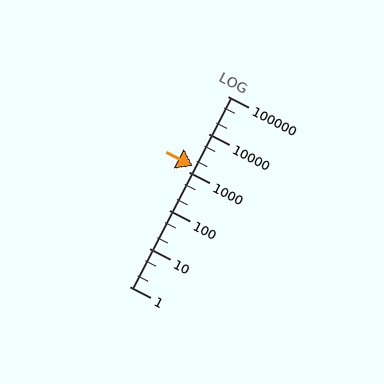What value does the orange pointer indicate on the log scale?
The pointer indicates approximately 1500.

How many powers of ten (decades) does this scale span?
The scale spans 5 decades, from 1 to 100000.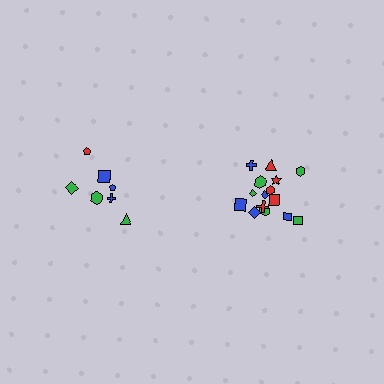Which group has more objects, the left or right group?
The right group.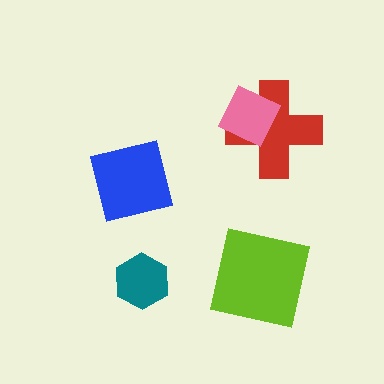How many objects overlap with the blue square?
0 objects overlap with the blue square.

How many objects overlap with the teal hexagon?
0 objects overlap with the teal hexagon.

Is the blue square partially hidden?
No, no other shape covers it.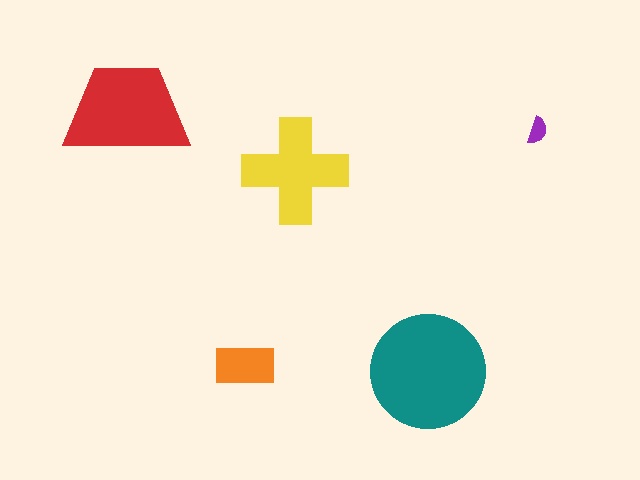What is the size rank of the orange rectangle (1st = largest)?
4th.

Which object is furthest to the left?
The red trapezoid is leftmost.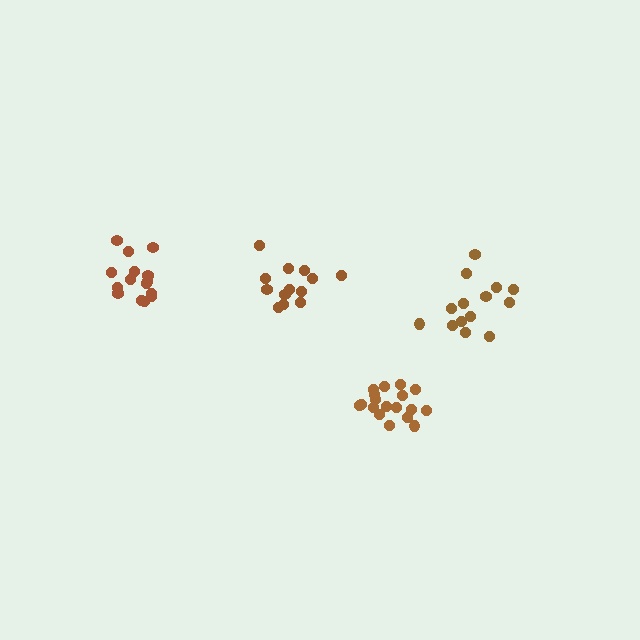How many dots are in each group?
Group 1: 14 dots, Group 2: 15 dots, Group 3: 18 dots, Group 4: 13 dots (60 total).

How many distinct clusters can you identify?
There are 4 distinct clusters.